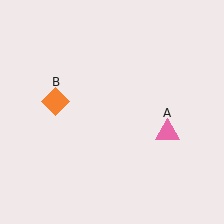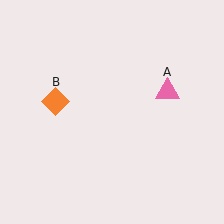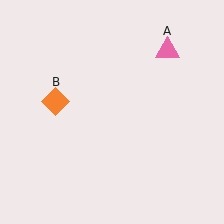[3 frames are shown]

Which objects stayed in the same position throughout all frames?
Orange diamond (object B) remained stationary.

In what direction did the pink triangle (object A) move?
The pink triangle (object A) moved up.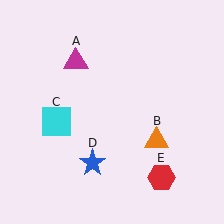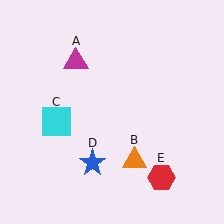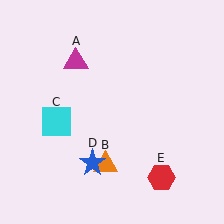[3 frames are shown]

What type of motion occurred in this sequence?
The orange triangle (object B) rotated clockwise around the center of the scene.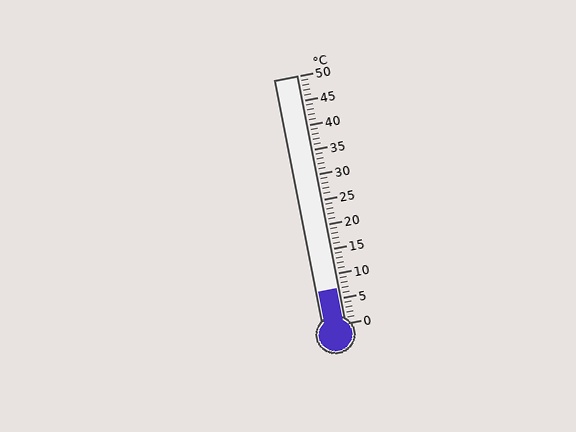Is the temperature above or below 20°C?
The temperature is below 20°C.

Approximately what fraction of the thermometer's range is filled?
The thermometer is filled to approximately 15% of its range.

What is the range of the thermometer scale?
The thermometer scale ranges from 0°C to 50°C.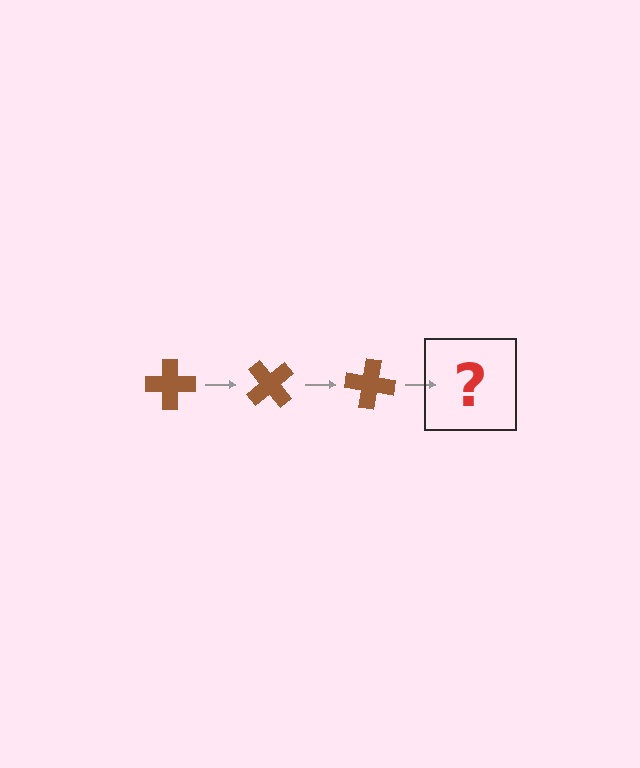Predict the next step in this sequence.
The next step is a brown cross rotated 150 degrees.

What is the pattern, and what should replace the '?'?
The pattern is that the cross rotates 50 degrees each step. The '?' should be a brown cross rotated 150 degrees.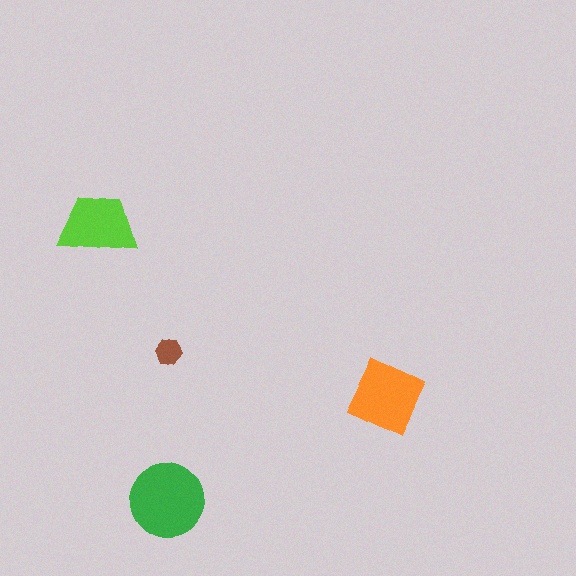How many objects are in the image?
There are 4 objects in the image.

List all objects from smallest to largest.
The brown hexagon, the lime trapezoid, the orange diamond, the green circle.